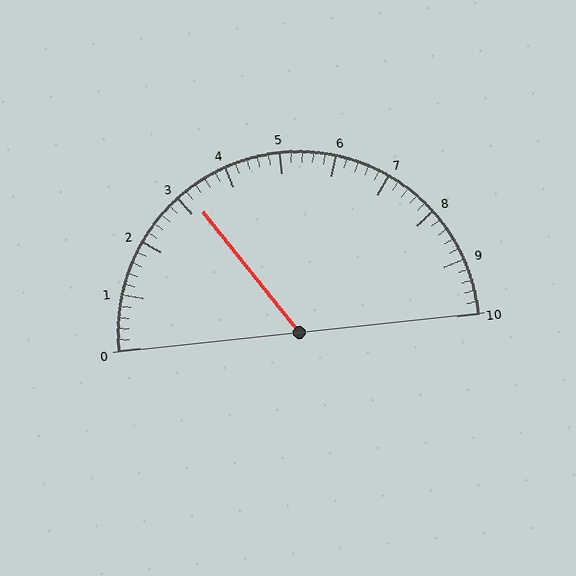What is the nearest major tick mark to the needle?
The nearest major tick mark is 3.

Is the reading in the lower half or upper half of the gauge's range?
The reading is in the lower half of the range (0 to 10).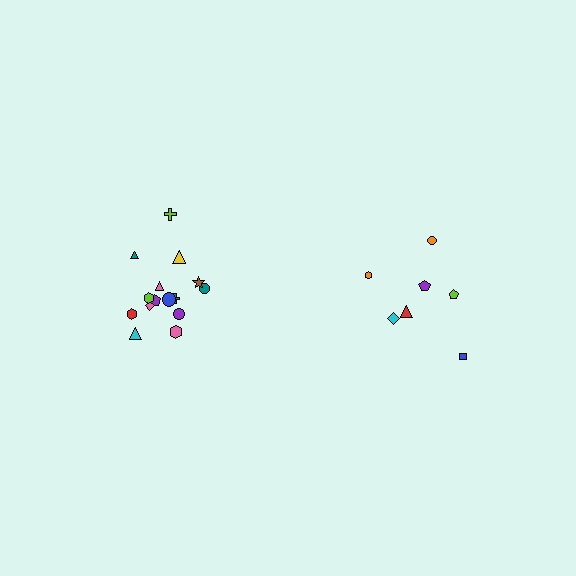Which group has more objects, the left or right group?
The left group.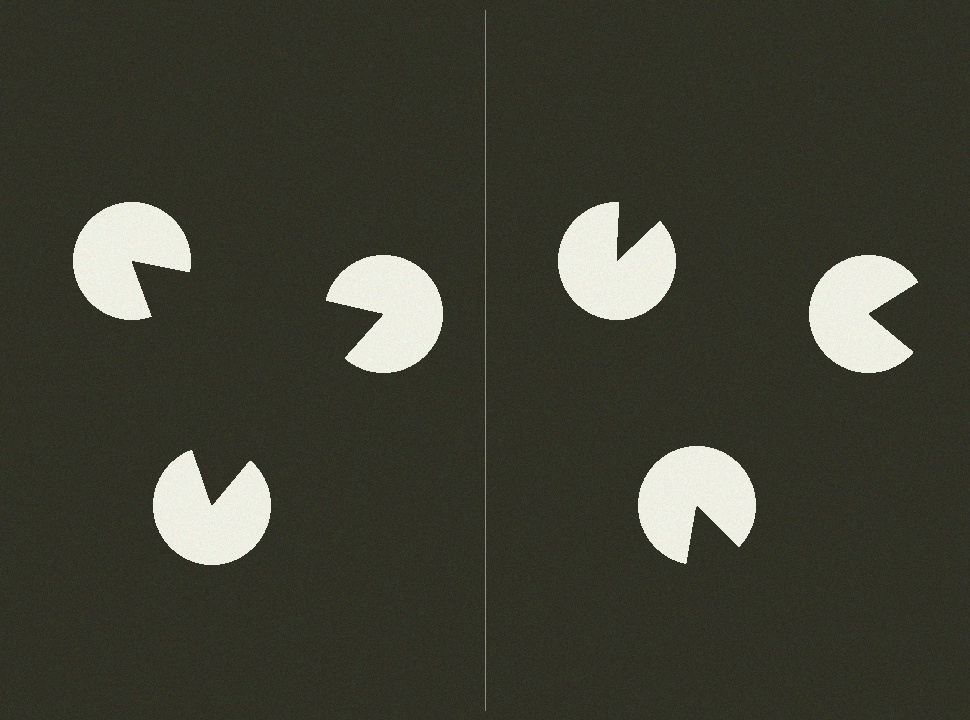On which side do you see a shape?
An illusory triangle appears on the left side. On the right side the wedge cuts are rotated, so no coherent shape forms.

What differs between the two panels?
The pac-man discs are positioned identically on both sides; only the wedge orientations differ. On the left they align to a triangle; on the right they are misaligned.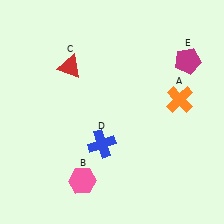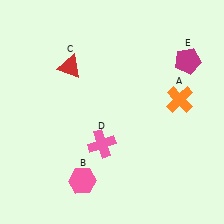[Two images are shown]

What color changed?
The cross (D) changed from blue in Image 1 to pink in Image 2.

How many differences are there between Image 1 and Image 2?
There is 1 difference between the two images.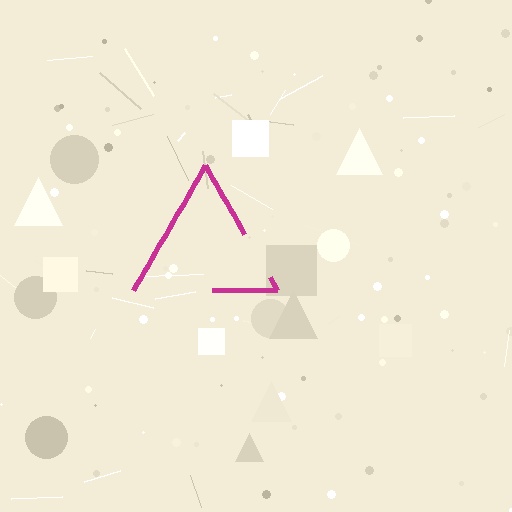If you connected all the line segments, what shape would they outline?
They would outline a triangle.